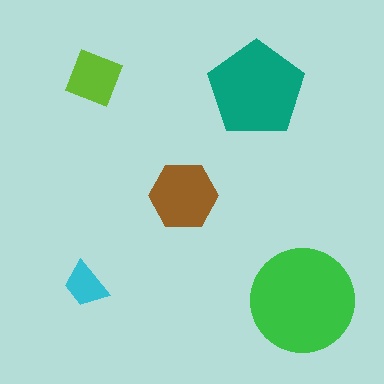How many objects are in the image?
There are 5 objects in the image.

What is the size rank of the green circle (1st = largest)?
1st.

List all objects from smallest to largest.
The cyan trapezoid, the lime diamond, the brown hexagon, the teal pentagon, the green circle.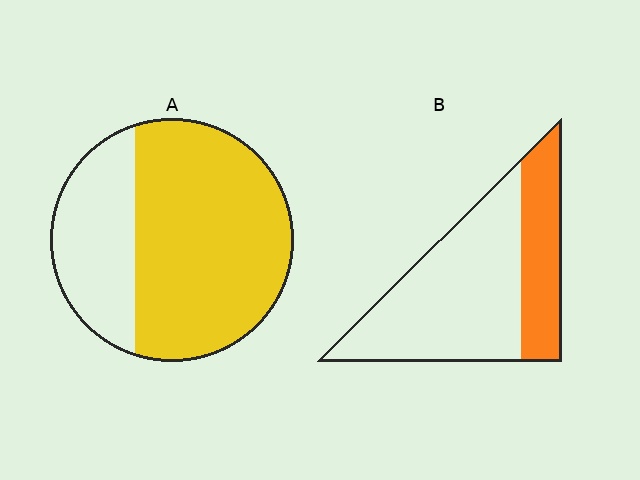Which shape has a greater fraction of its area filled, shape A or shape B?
Shape A.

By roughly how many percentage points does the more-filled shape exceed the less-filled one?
By roughly 40 percentage points (A over B).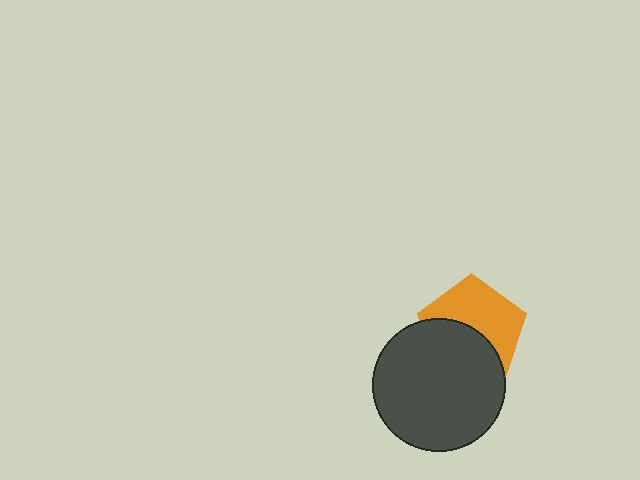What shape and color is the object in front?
The object in front is a dark gray circle.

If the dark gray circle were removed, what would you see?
You would see the complete orange pentagon.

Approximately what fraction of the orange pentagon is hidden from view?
Roughly 46% of the orange pentagon is hidden behind the dark gray circle.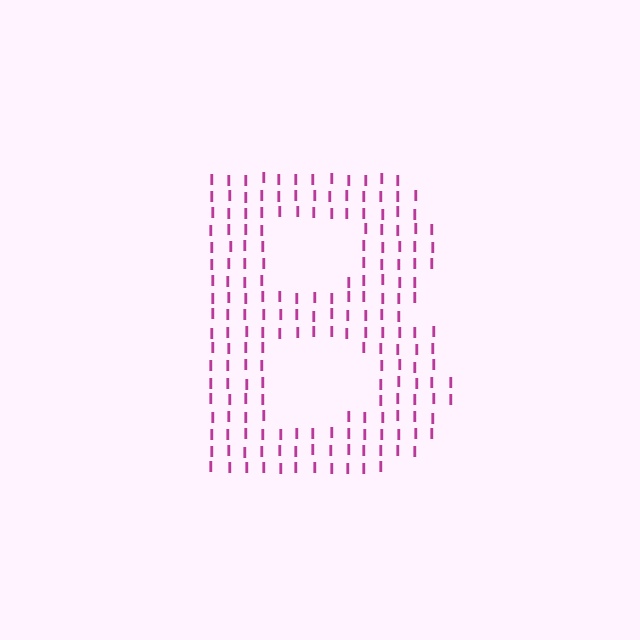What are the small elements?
The small elements are letter I's.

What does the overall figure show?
The overall figure shows the letter B.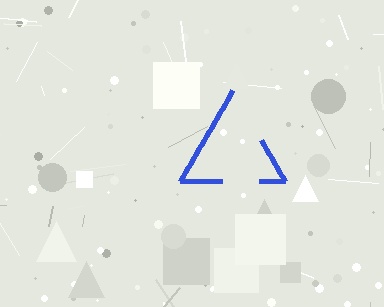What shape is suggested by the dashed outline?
The dashed outline suggests a triangle.